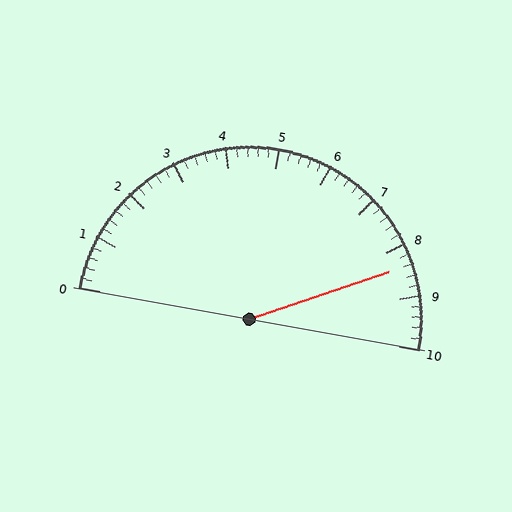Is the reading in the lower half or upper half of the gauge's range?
The reading is in the upper half of the range (0 to 10).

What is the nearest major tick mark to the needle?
The nearest major tick mark is 8.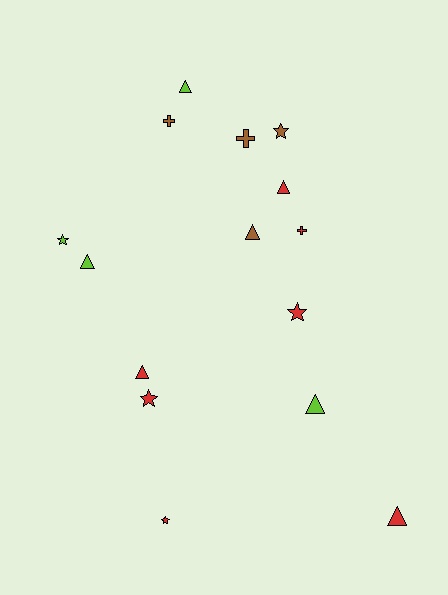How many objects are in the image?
There are 15 objects.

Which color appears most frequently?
Red, with 7 objects.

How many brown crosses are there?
There are 2 brown crosses.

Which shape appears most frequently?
Triangle, with 7 objects.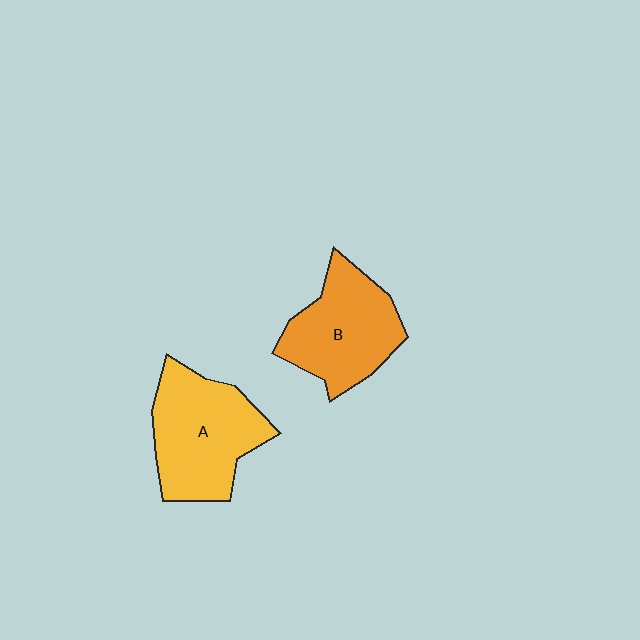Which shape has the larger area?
Shape A (yellow).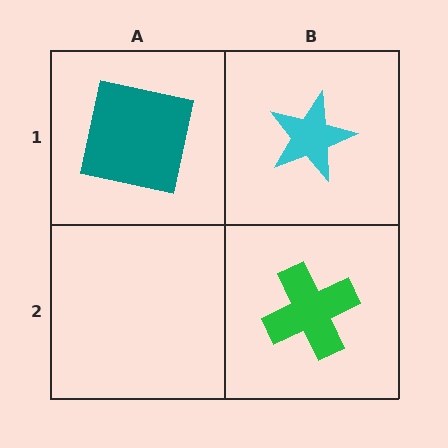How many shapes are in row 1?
2 shapes.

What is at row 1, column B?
A cyan star.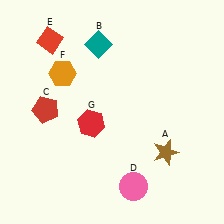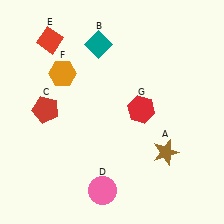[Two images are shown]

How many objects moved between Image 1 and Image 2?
2 objects moved between the two images.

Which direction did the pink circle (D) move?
The pink circle (D) moved left.